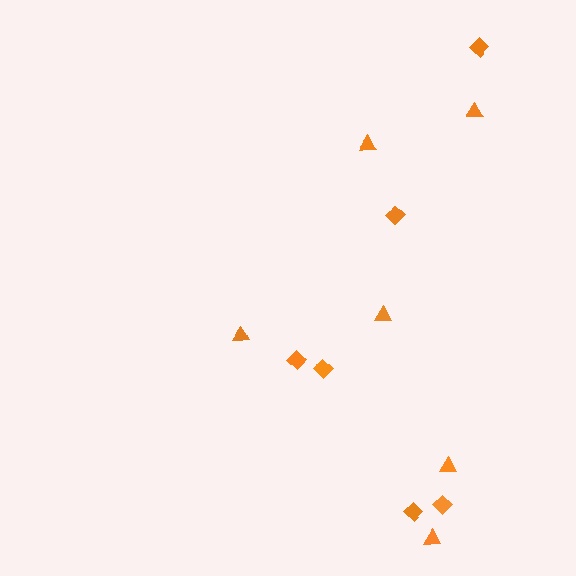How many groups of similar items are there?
There are 2 groups: one group of triangles (6) and one group of diamonds (6).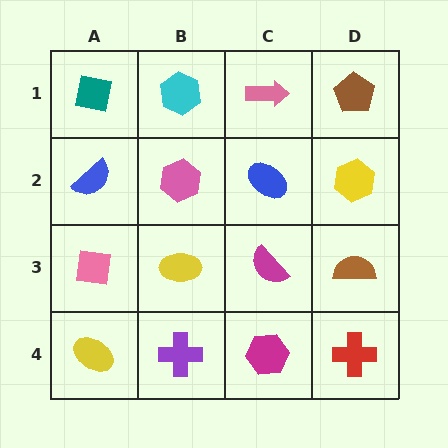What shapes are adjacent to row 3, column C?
A blue ellipse (row 2, column C), a magenta hexagon (row 4, column C), a yellow ellipse (row 3, column B), a brown semicircle (row 3, column D).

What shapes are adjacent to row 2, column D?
A brown pentagon (row 1, column D), a brown semicircle (row 3, column D), a blue ellipse (row 2, column C).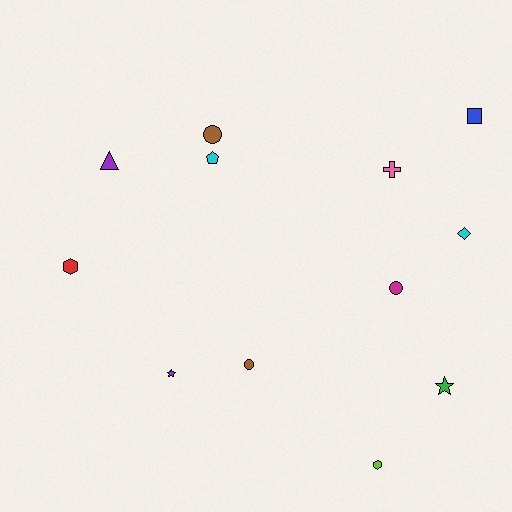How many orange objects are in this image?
There are no orange objects.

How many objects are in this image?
There are 12 objects.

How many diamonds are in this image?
There is 1 diamond.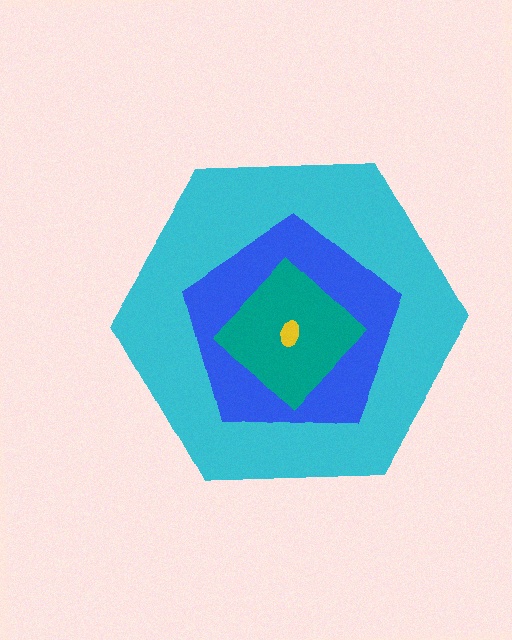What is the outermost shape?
The cyan hexagon.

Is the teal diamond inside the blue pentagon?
Yes.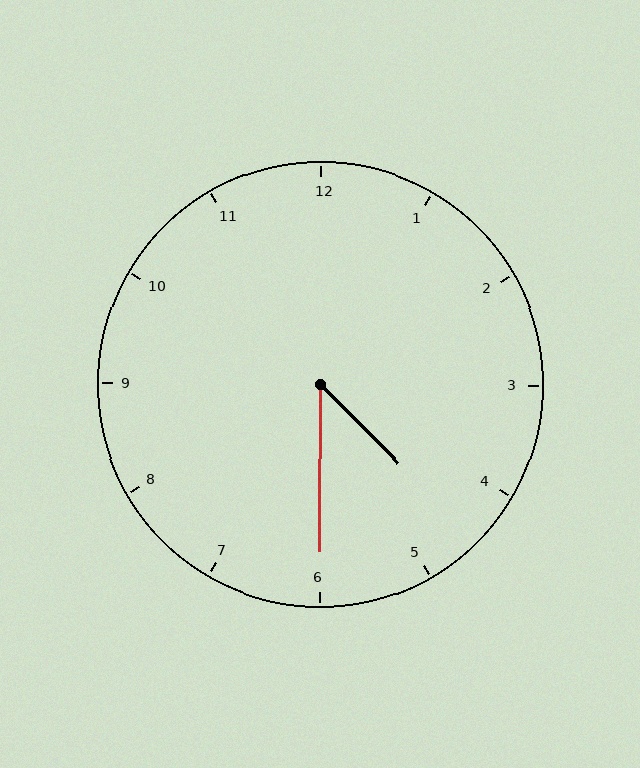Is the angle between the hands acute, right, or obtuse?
It is acute.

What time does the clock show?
4:30.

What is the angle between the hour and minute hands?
Approximately 45 degrees.